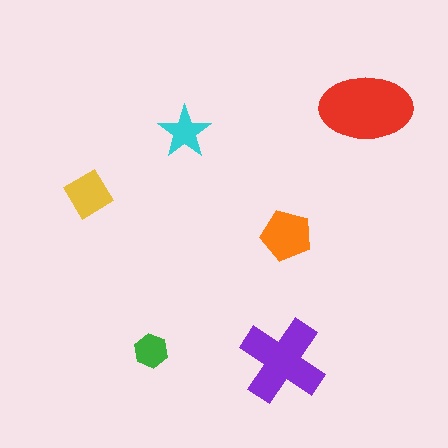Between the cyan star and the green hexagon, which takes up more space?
The cyan star.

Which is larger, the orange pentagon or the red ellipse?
The red ellipse.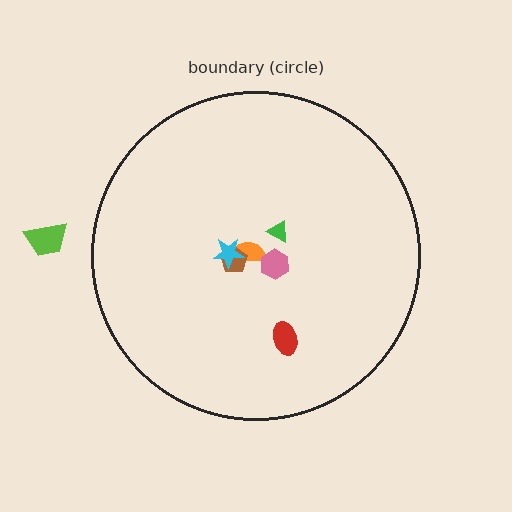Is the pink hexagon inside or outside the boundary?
Inside.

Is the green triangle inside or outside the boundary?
Inside.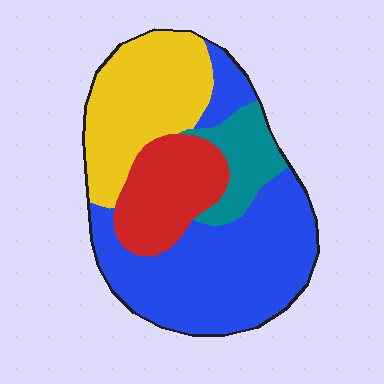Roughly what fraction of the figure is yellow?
Yellow covers about 25% of the figure.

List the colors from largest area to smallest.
From largest to smallest: blue, yellow, red, teal.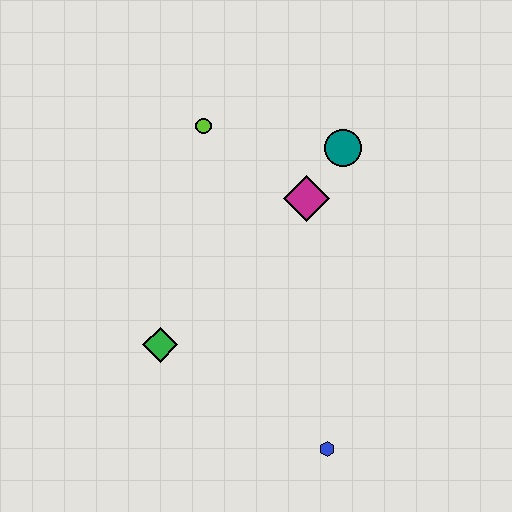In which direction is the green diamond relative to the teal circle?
The green diamond is below the teal circle.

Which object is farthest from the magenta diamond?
The blue hexagon is farthest from the magenta diamond.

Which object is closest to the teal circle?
The magenta diamond is closest to the teal circle.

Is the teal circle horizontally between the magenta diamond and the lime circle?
No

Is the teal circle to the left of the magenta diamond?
No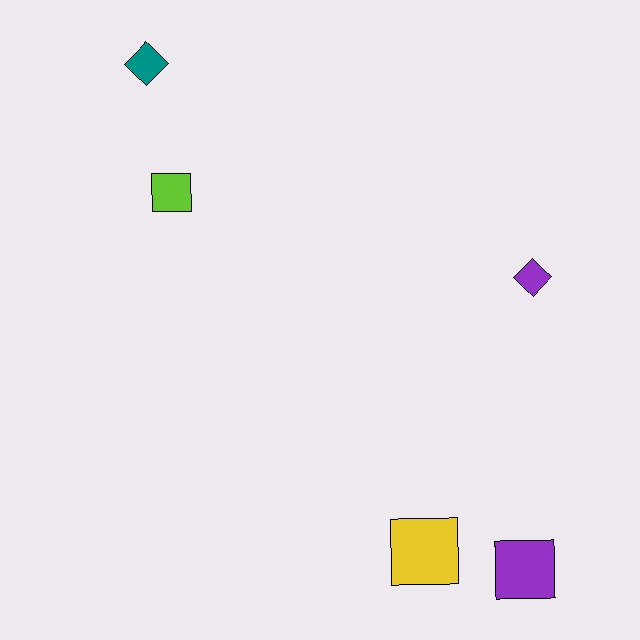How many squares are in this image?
There are 3 squares.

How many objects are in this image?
There are 5 objects.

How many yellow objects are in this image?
There is 1 yellow object.